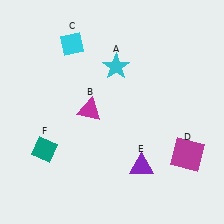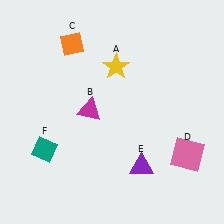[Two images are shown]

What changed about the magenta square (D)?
In Image 1, D is magenta. In Image 2, it changed to pink.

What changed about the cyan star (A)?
In Image 1, A is cyan. In Image 2, it changed to yellow.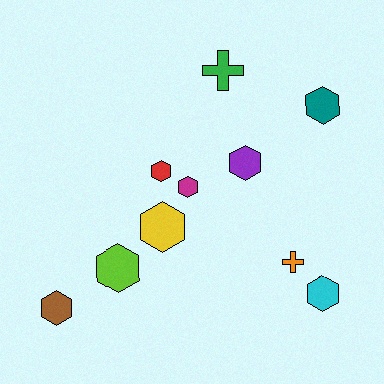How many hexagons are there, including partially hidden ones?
There are 8 hexagons.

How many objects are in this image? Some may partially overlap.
There are 10 objects.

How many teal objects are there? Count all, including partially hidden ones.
There is 1 teal object.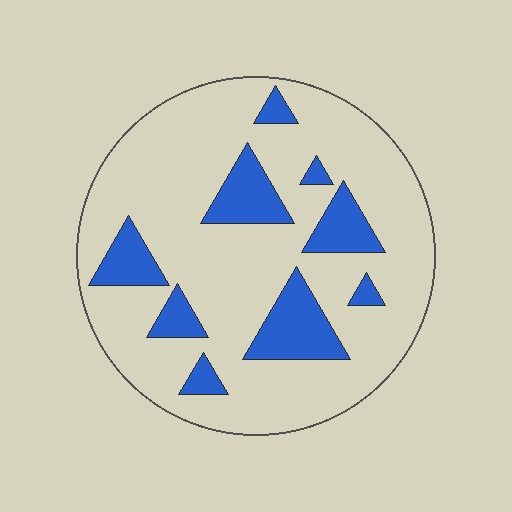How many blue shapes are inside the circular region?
9.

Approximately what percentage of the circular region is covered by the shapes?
Approximately 20%.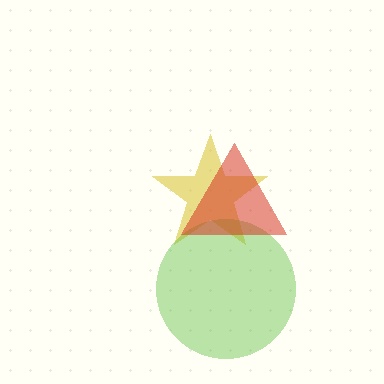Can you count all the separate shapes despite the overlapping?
Yes, there are 3 separate shapes.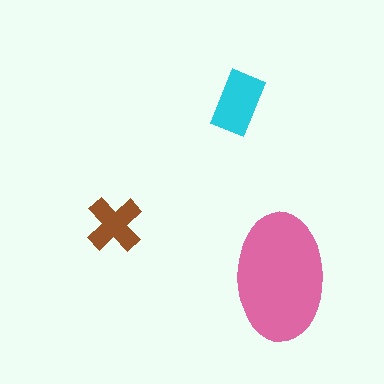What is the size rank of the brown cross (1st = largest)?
3rd.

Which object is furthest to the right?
The pink ellipse is rightmost.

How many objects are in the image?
There are 3 objects in the image.